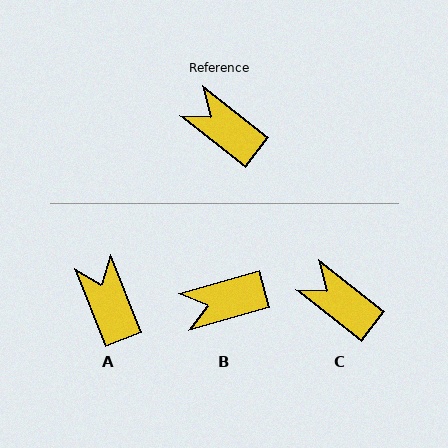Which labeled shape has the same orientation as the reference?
C.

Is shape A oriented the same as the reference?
No, it is off by about 30 degrees.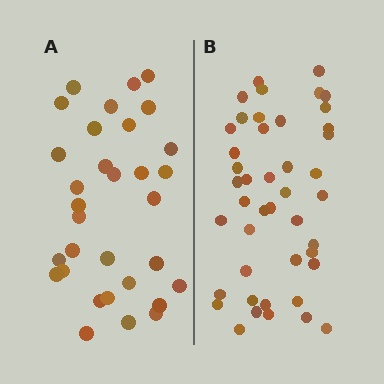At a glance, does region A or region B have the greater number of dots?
Region B (the right region) has more dots.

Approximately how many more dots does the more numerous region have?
Region B has roughly 12 or so more dots than region A.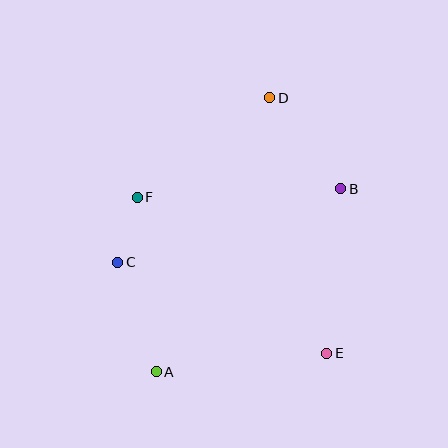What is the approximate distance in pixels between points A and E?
The distance between A and E is approximately 172 pixels.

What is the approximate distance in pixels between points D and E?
The distance between D and E is approximately 262 pixels.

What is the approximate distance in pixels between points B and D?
The distance between B and D is approximately 116 pixels.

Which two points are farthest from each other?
Points A and D are farthest from each other.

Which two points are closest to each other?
Points C and F are closest to each other.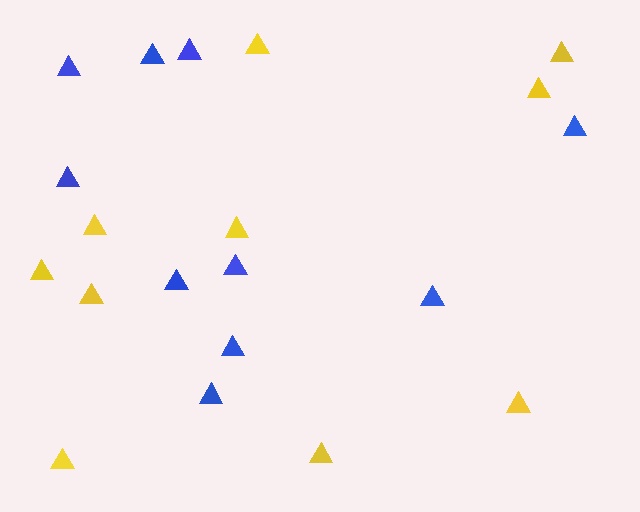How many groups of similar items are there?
There are 2 groups: one group of yellow triangles (10) and one group of blue triangles (10).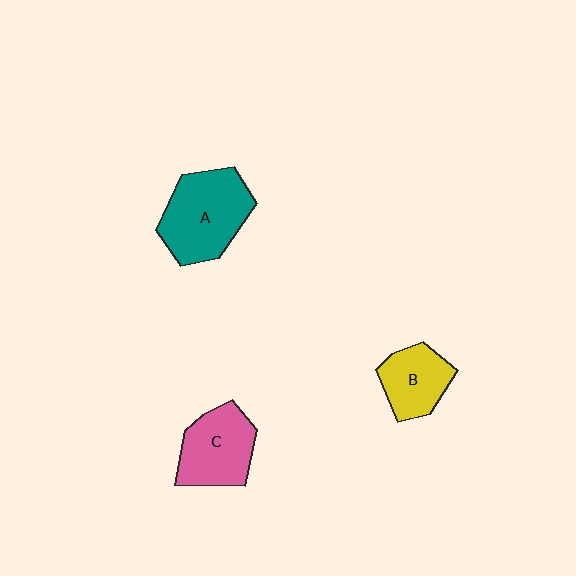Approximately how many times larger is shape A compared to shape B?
Approximately 1.6 times.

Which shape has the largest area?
Shape A (teal).